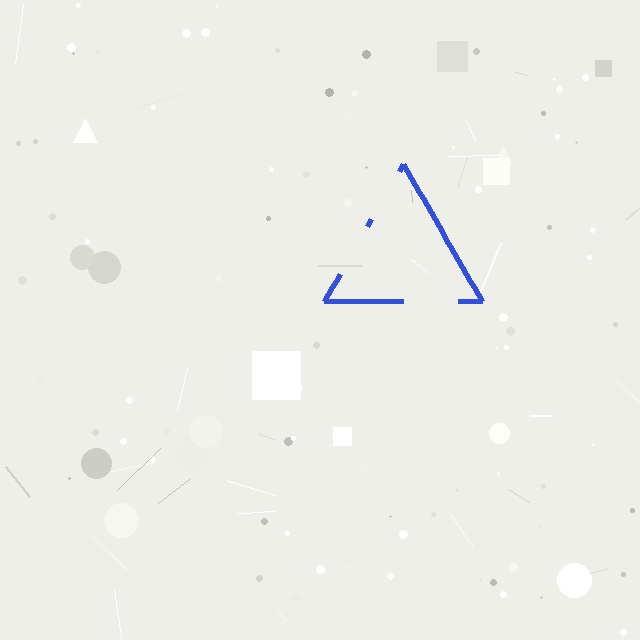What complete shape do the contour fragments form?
The contour fragments form a triangle.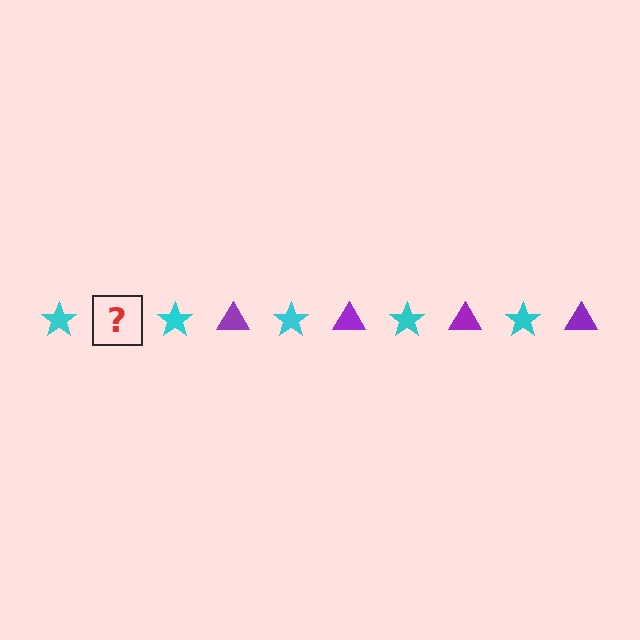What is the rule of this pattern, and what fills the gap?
The rule is that the pattern alternates between cyan star and purple triangle. The gap should be filled with a purple triangle.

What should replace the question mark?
The question mark should be replaced with a purple triangle.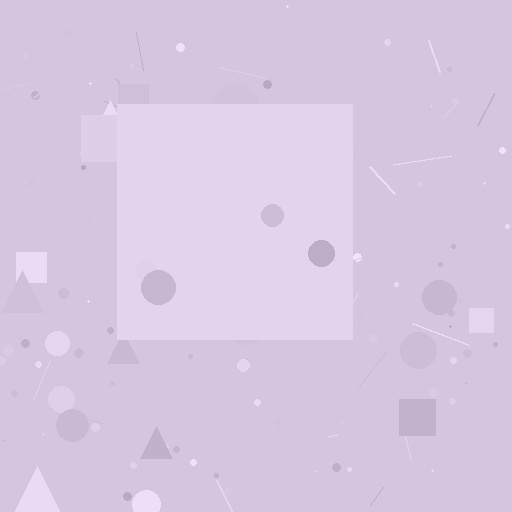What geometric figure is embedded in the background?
A square is embedded in the background.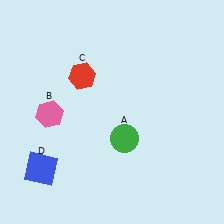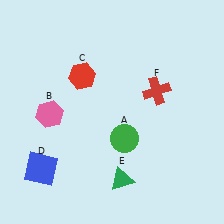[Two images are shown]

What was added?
A green triangle (E), a red cross (F) were added in Image 2.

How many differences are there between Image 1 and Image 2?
There are 2 differences between the two images.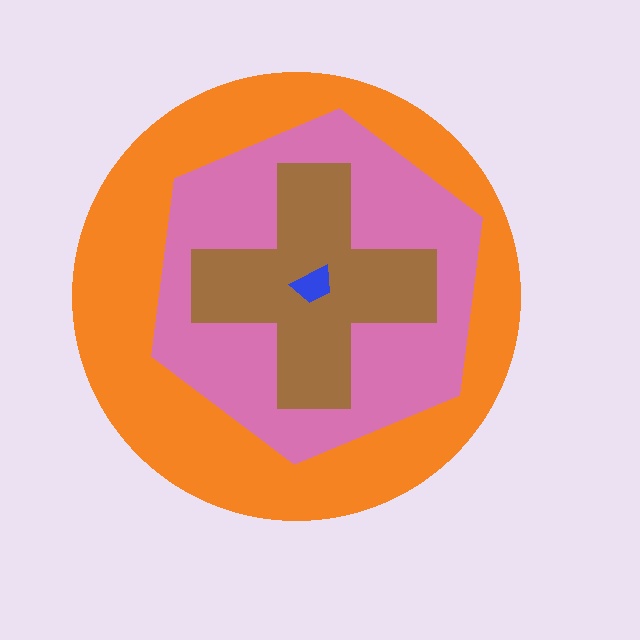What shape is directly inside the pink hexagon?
The brown cross.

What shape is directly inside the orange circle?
The pink hexagon.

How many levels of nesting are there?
4.